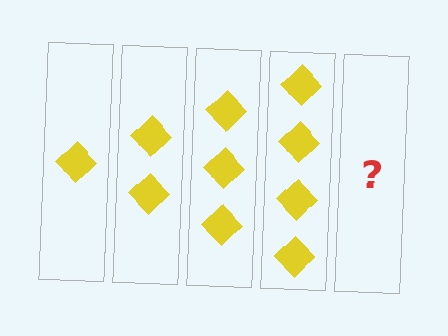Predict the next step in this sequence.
The next step is 5 diamonds.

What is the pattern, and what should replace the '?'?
The pattern is that each step adds one more diamond. The '?' should be 5 diamonds.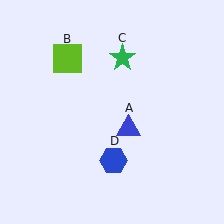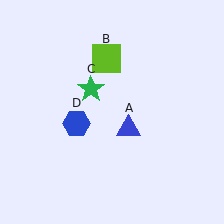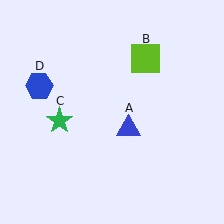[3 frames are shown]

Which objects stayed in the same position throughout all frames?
Blue triangle (object A) remained stationary.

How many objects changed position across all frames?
3 objects changed position: lime square (object B), green star (object C), blue hexagon (object D).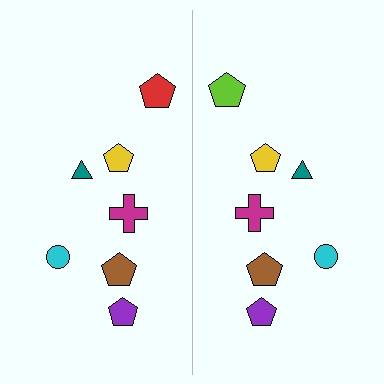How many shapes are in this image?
There are 14 shapes in this image.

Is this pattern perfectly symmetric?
No, the pattern is not perfectly symmetric. The lime pentagon on the right side breaks the symmetry — its mirror counterpart is red.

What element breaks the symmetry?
The lime pentagon on the right side breaks the symmetry — its mirror counterpart is red.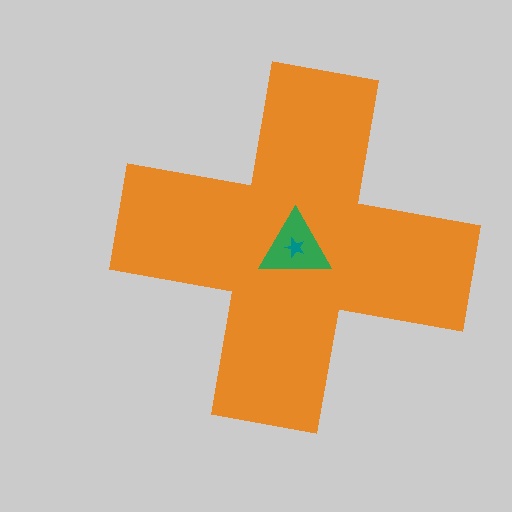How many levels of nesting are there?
3.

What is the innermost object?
The teal star.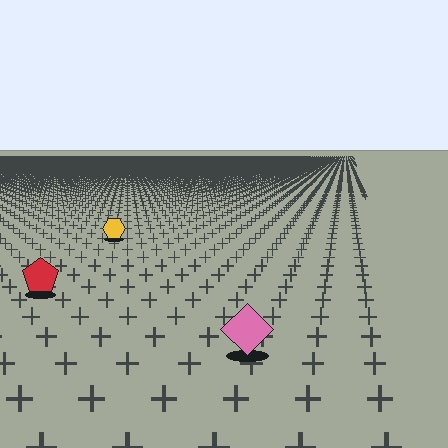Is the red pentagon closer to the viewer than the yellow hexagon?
Yes. The red pentagon is closer — you can tell from the texture gradient: the ground texture is coarser near it.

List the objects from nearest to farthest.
From nearest to farthest: the pink diamond, the red pentagon, the yellow hexagon.